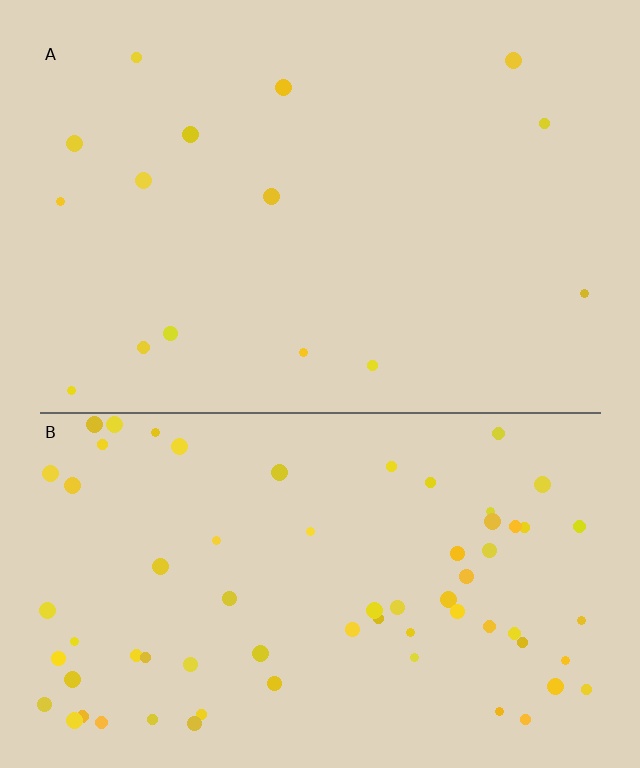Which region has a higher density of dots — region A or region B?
B (the bottom).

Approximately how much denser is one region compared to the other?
Approximately 4.6× — region B over region A.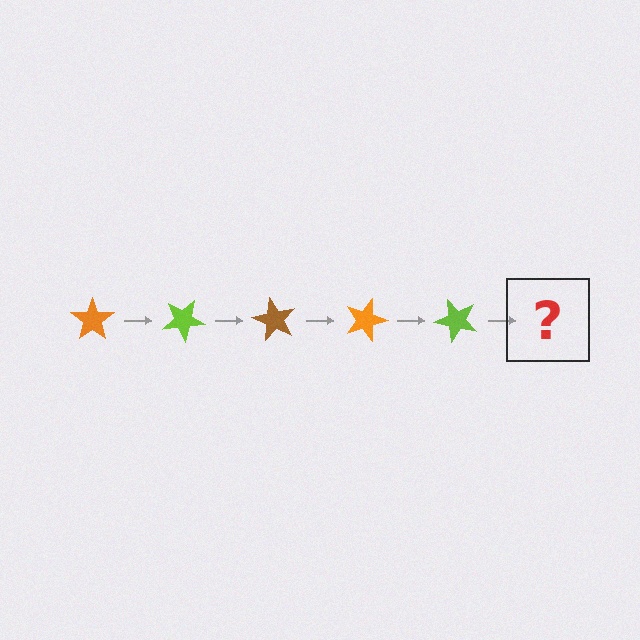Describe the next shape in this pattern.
It should be a brown star, rotated 150 degrees from the start.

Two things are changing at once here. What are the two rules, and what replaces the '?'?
The two rules are that it rotates 30 degrees each step and the color cycles through orange, lime, and brown. The '?' should be a brown star, rotated 150 degrees from the start.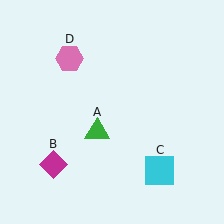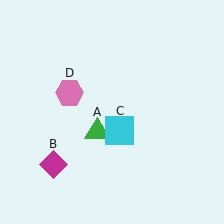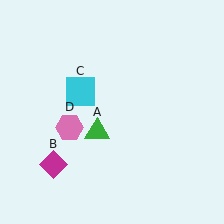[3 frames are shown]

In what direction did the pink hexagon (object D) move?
The pink hexagon (object D) moved down.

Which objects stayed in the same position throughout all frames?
Green triangle (object A) and magenta diamond (object B) remained stationary.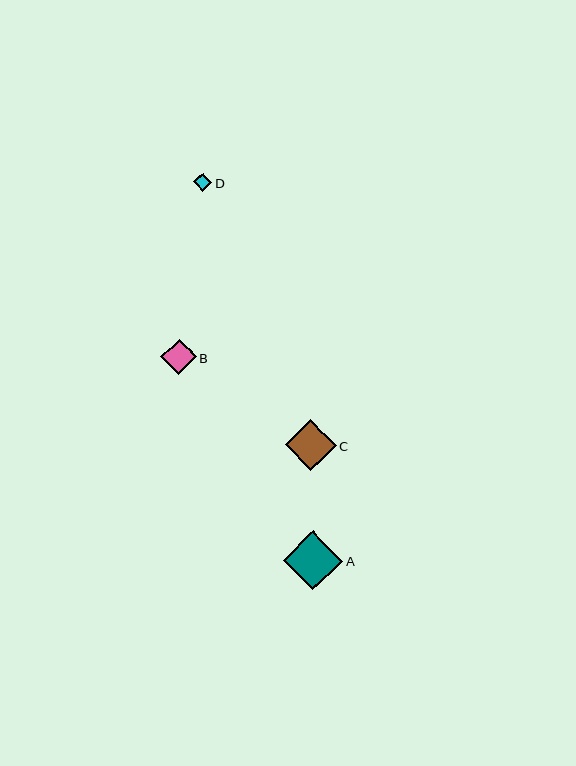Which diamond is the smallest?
Diamond D is the smallest with a size of approximately 18 pixels.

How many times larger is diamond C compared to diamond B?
Diamond C is approximately 1.5 times the size of diamond B.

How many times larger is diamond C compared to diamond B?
Diamond C is approximately 1.5 times the size of diamond B.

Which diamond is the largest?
Diamond A is the largest with a size of approximately 60 pixels.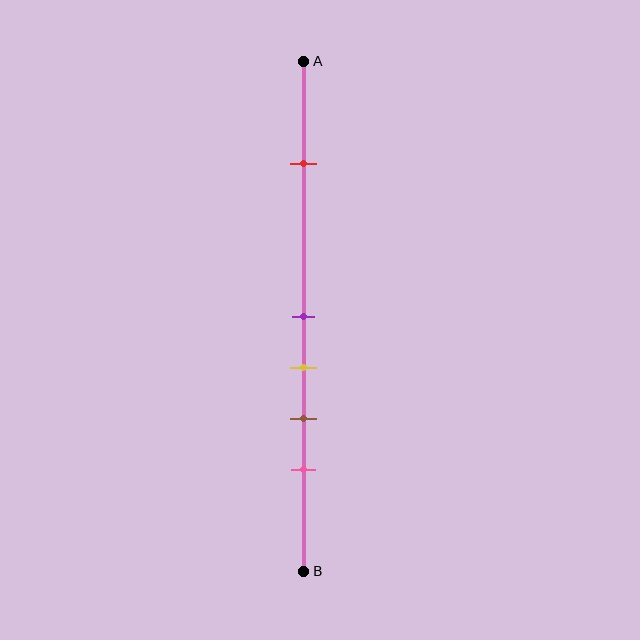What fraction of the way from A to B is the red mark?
The red mark is approximately 20% (0.2) of the way from A to B.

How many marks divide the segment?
There are 5 marks dividing the segment.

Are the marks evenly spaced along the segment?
No, the marks are not evenly spaced.